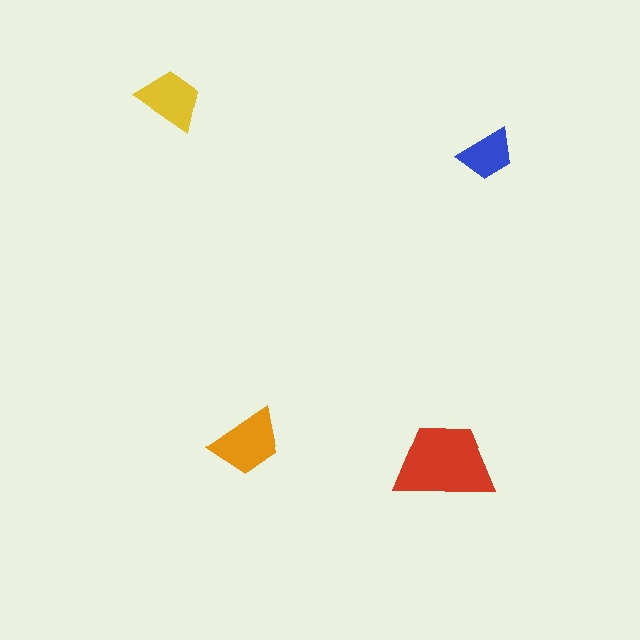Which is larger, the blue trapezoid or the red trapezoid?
The red one.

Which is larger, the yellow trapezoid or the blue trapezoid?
The yellow one.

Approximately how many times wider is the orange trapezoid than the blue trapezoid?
About 1.5 times wider.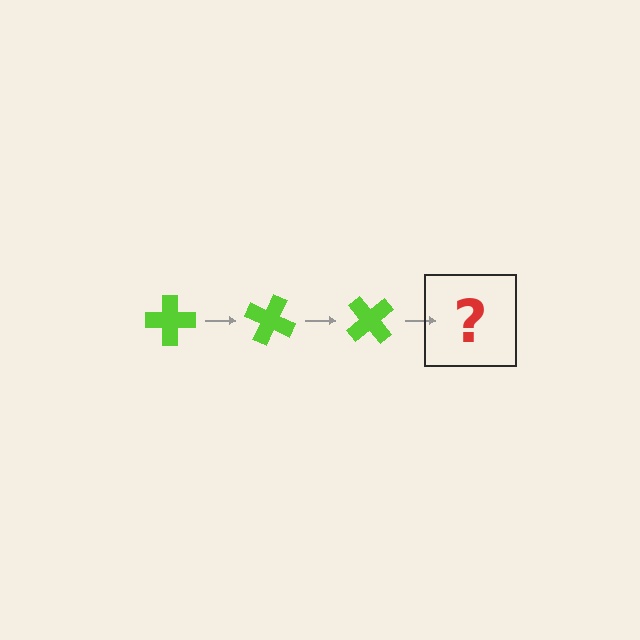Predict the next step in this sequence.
The next step is a lime cross rotated 75 degrees.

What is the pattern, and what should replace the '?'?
The pattern is that the cross rotates 25 degrees each step. The '?' should be a lime cross rotated 75 degrees.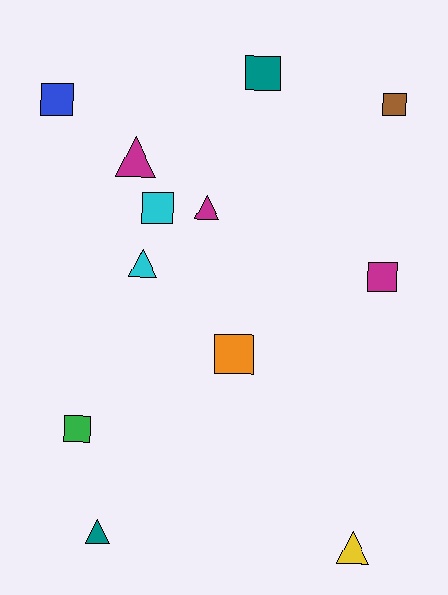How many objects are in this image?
There are 12 objects.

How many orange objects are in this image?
There is 1 orange object.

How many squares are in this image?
There are 7 squares.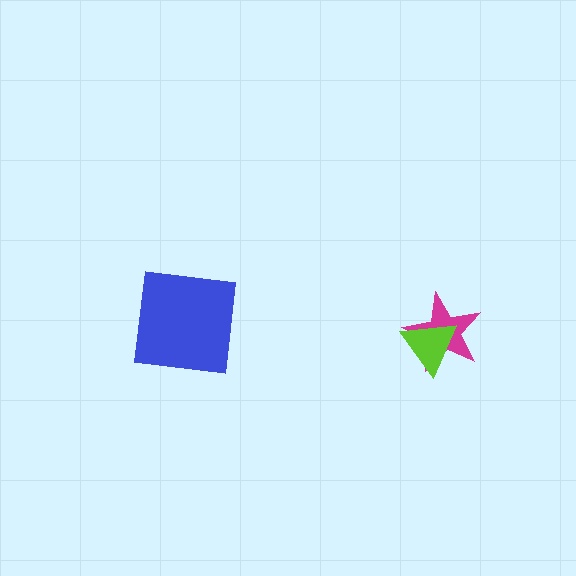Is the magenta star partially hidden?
Yes, it is partially covered by another shape.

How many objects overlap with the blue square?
0 objects overlap with the blue square.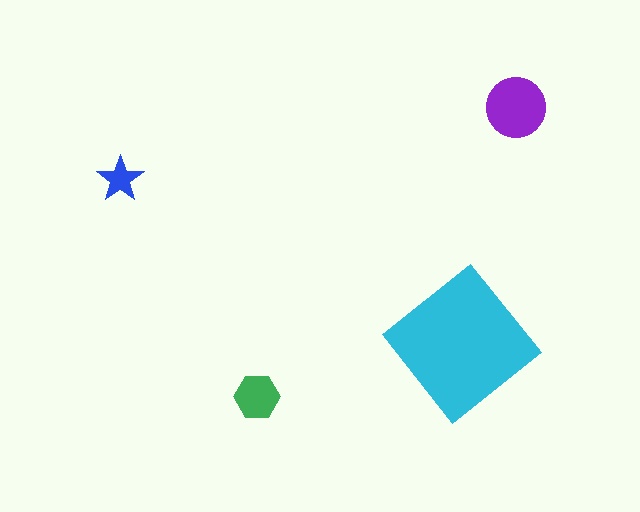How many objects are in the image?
There are 4 objects in the image.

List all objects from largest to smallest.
The cyan diamond, the purple circle, the green hexagon, the blue star.